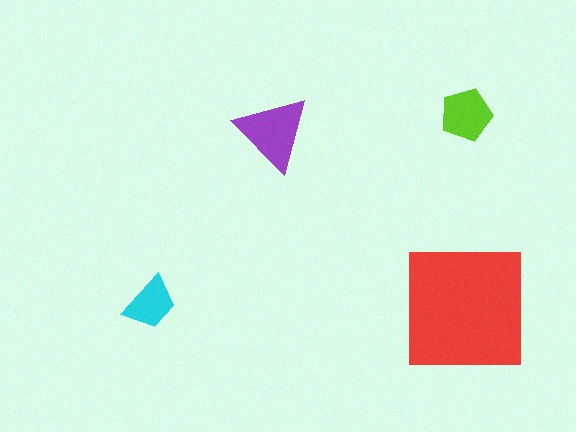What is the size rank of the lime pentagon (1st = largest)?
3rd.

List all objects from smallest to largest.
The cyan trapezoid, the lime pentagon, the purple triangle, the red square.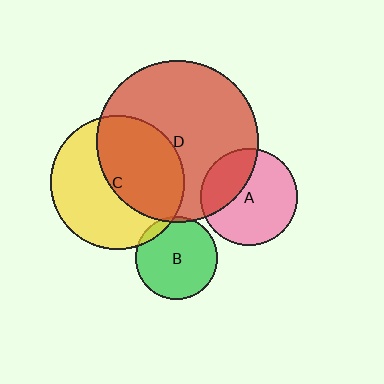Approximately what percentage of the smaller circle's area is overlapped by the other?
Approximately 5%.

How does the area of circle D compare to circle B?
Approximately 3.8 times.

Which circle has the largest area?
Circle D (red).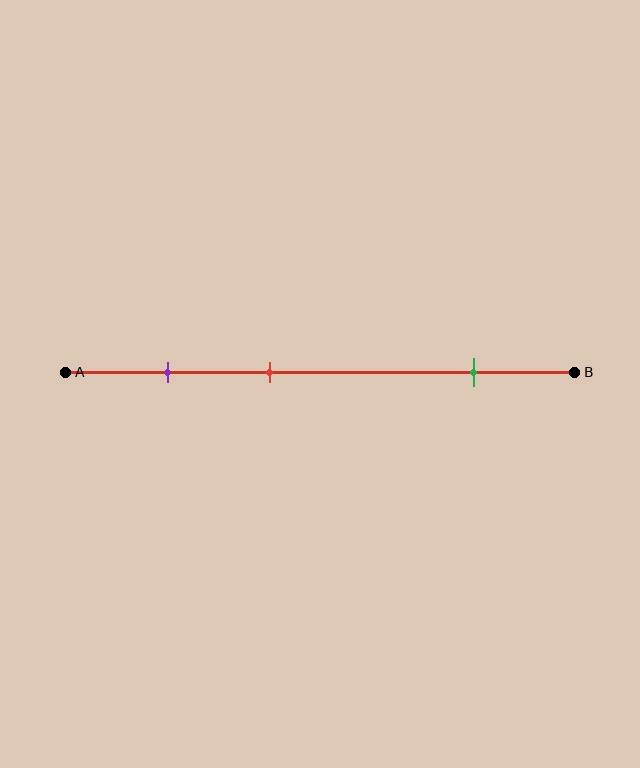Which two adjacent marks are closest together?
The purple and red marks are the closest adjacent pair.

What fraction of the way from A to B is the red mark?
The red mark is approximately 40% (0.4) of the way from A to B.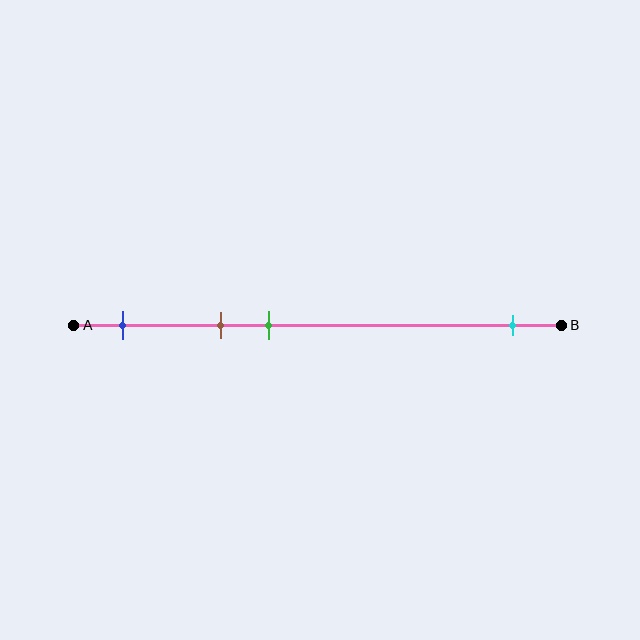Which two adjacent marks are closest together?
The brown and green marks are the closest adjacent pair.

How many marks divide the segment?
There are 4 marks dividing the segment.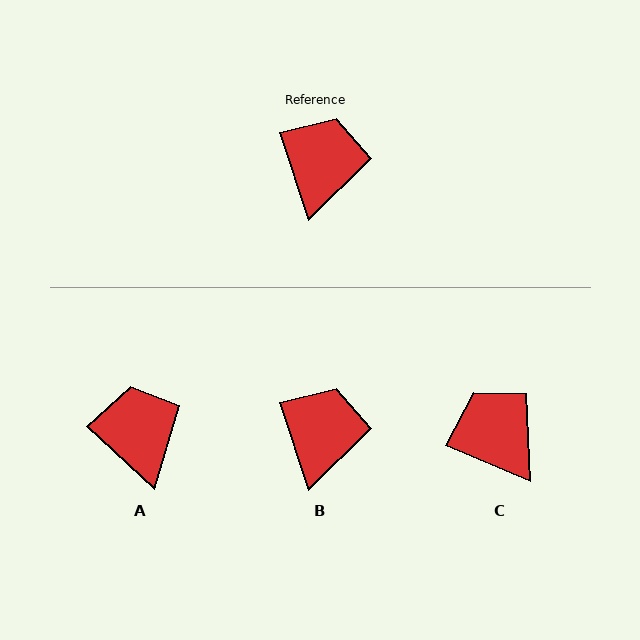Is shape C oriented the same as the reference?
No, it is off by about 48 degrees.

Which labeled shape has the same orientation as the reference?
B.